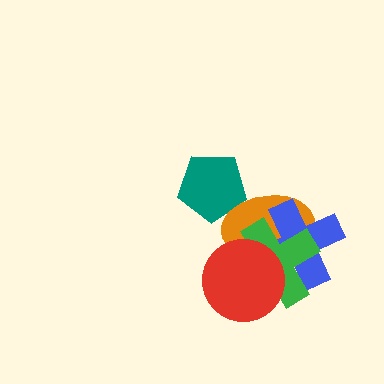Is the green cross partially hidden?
Yes, it is partially covered by another shape.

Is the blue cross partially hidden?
Yes, it is partially covered by another shape.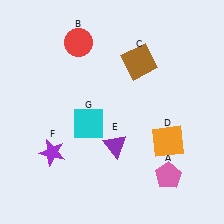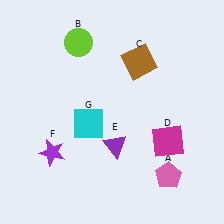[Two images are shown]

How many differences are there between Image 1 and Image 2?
There are 2 differences between the two images.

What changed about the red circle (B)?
In Image 1, B is red. In Image 2, it changed to lime.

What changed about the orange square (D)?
In Image 1, D is orange. In Image 2, it changed to magenta.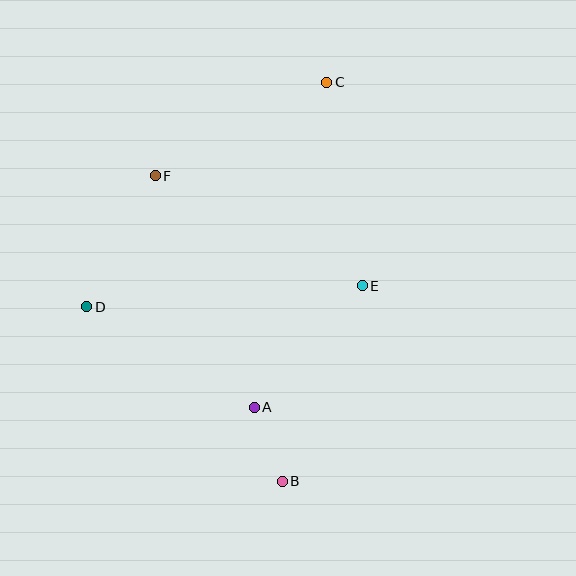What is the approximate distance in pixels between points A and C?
The distance between A and C is approximately 333 pixels.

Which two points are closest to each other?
Points A and B are closest to each other.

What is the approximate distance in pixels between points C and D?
The distance between C and D is approximately 329 pixels.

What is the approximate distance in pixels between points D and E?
The distance between D and E is approximately 276 pixels.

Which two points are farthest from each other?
Points B and C are farthest from each other.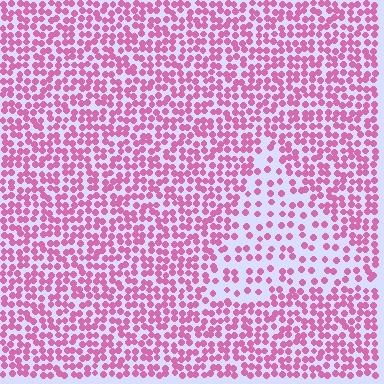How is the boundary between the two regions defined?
The boundary is defined by a change in element density (approximately 2.0x ratio). All elements are the same color, size, and shape.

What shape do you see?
I see a triangle.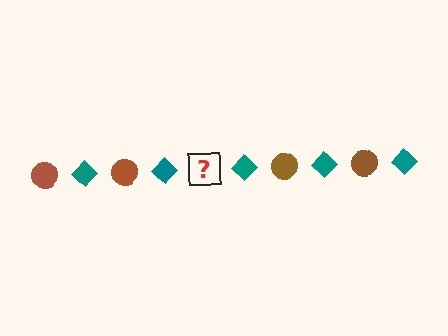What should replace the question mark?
The question mark should be replaced with a brown circle.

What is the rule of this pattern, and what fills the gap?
The rule is that the pattern alternates between brown circle and teal diamond. The gap should be filled with a brown circle.